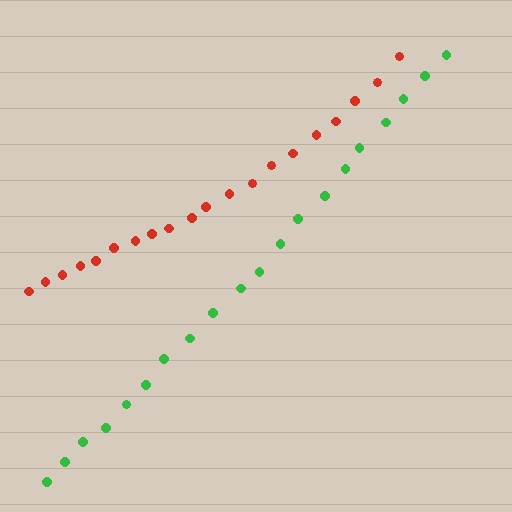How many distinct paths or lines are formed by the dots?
There are 2 distinct paths.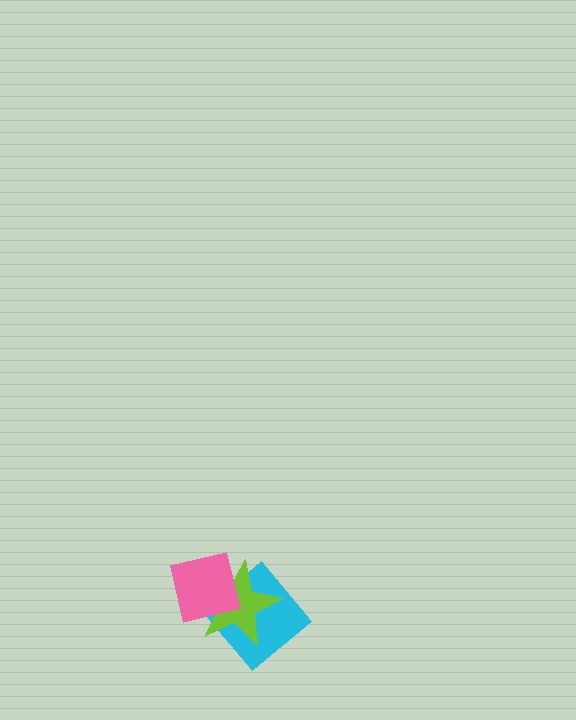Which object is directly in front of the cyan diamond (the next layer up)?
The lime star is directly in front of the cyan diamond.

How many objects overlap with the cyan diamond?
2 objects overlap with the cyan diamond.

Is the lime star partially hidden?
Yes, it is partially covered by another shape.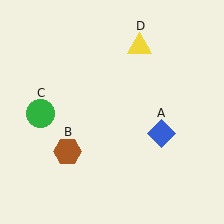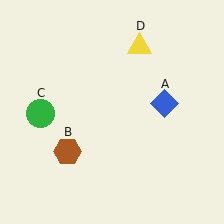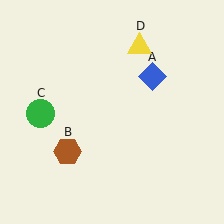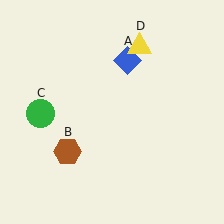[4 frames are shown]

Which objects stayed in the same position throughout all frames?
Brown hexagon (object B) and green circle (object C) and yellow triangle (object D) remained stationary.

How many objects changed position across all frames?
1 object changed position: blue diamond (object A).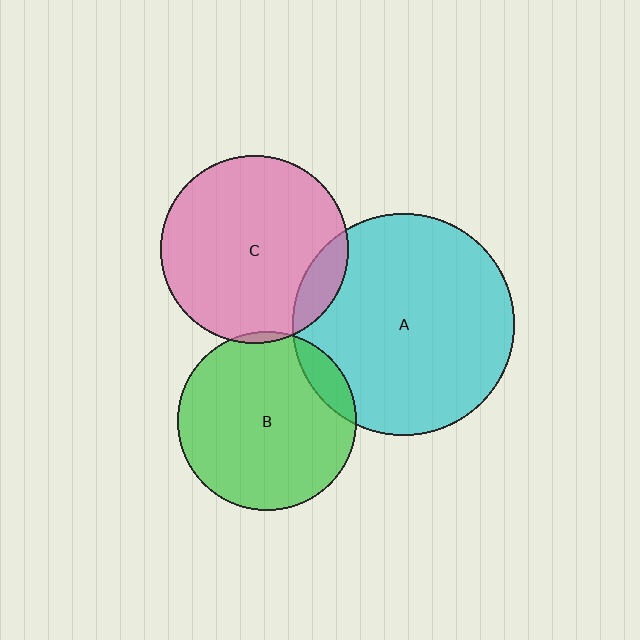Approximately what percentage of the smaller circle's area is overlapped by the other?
Approximately 10%.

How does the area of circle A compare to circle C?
Approximately 1.4 times.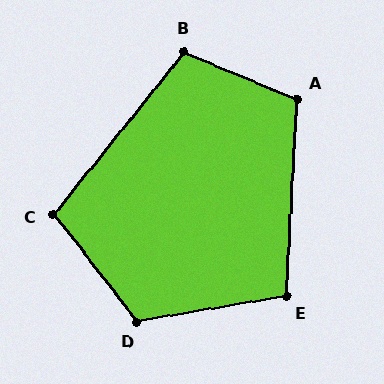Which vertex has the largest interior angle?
D, at approximately 119 degrees.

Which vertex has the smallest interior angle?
E, at approximately 103 degrees.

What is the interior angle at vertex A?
Approximately 109 degrees (obtuse).